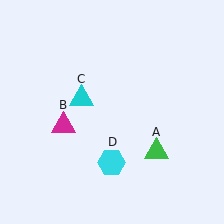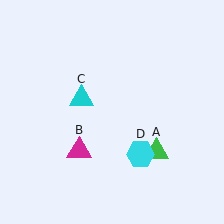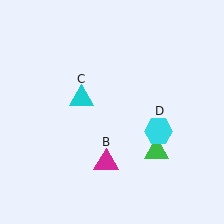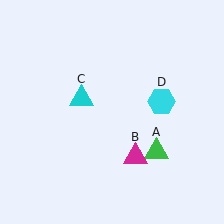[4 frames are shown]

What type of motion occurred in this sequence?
The magenta triangle (object B), cyan hexagon (object D) rotated counterclockwise around the center of the scene.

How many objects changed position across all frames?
2 objects changed position: magenta triangle (object B), cyan hexagon (object D).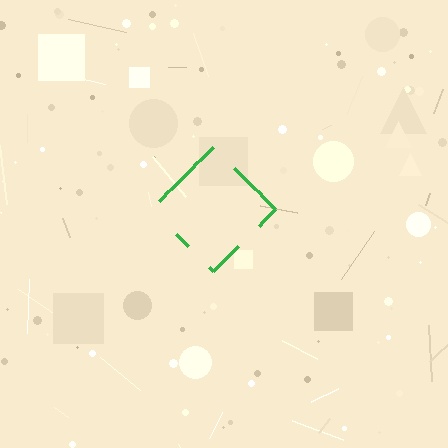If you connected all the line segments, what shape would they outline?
They would outline a diamond.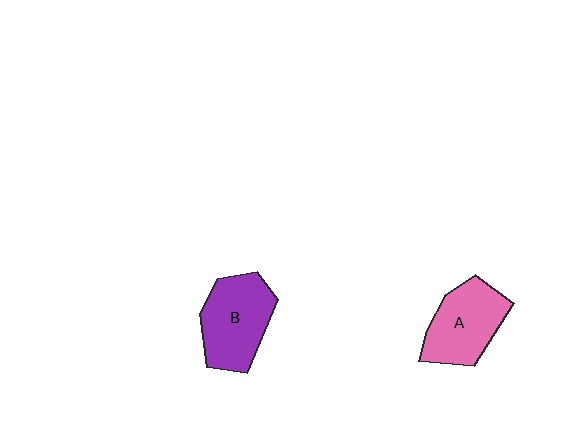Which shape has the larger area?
Shape B (purple).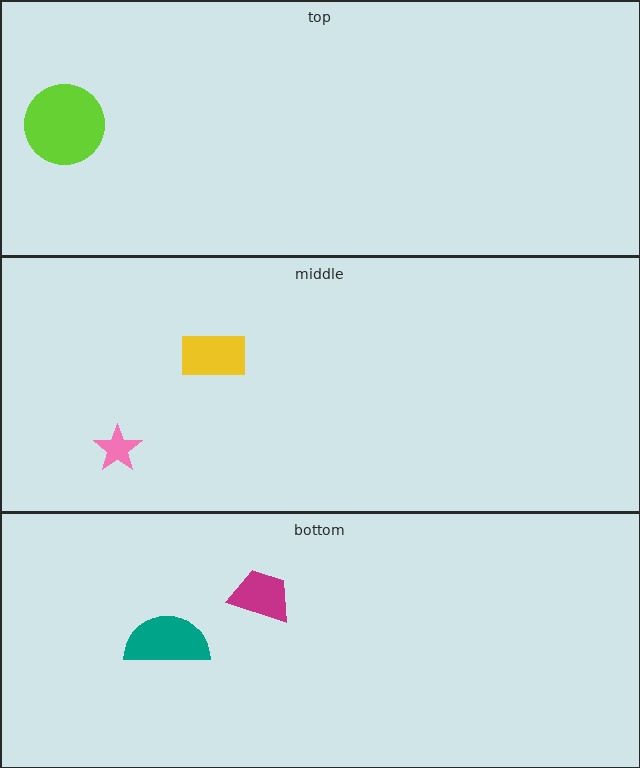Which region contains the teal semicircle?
The bottom region.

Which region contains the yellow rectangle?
The middle region.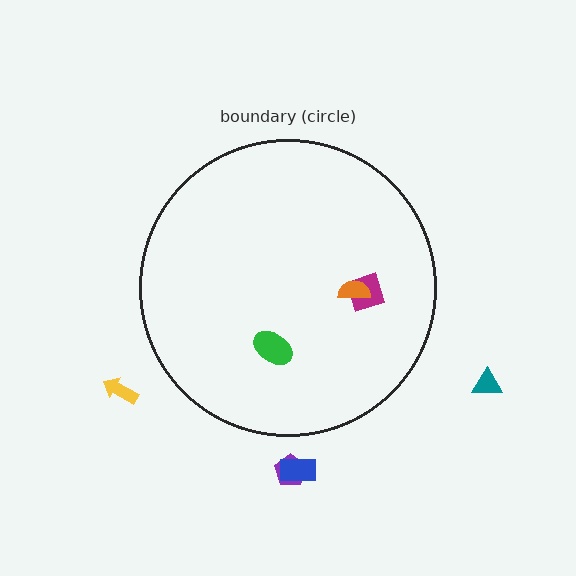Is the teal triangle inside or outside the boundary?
Outside.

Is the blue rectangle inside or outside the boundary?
Outside.